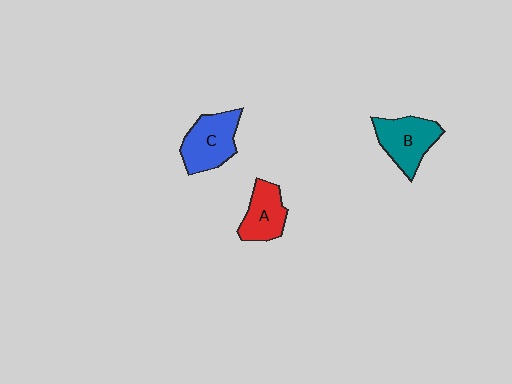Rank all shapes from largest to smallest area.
From largest to smallest: C (blue), B (teal), A (red).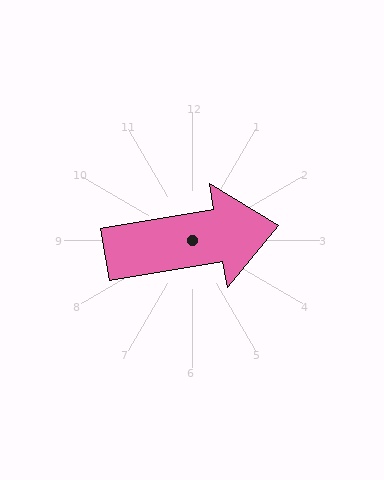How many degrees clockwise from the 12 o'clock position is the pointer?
Approximately 80 degrees.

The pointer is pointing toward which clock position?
Roughly 3 o'clock.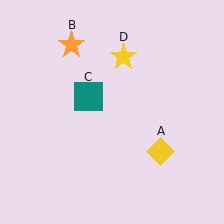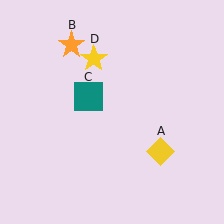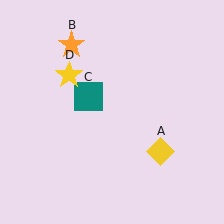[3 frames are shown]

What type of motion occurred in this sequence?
The yellow star (object D) rotated counterclockwise around the center of the scene.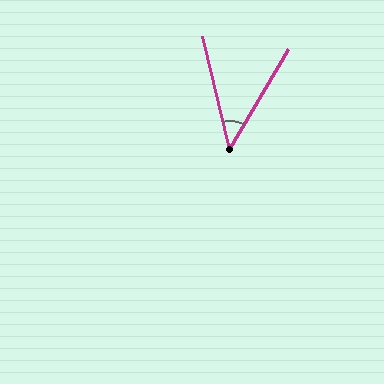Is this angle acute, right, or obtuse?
It is acute.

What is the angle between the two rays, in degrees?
Approximately 44 degrees.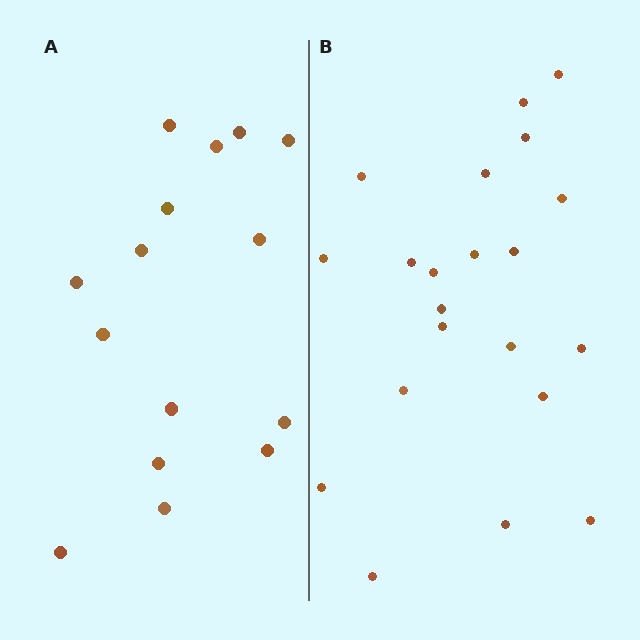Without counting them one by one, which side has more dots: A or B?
Region B (the right region) has more dots.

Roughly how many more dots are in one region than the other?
Region B has about 6 more dots than region A.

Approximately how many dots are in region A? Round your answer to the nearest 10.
About 20 dots. (The exact count is 15, which rounds to 20.)